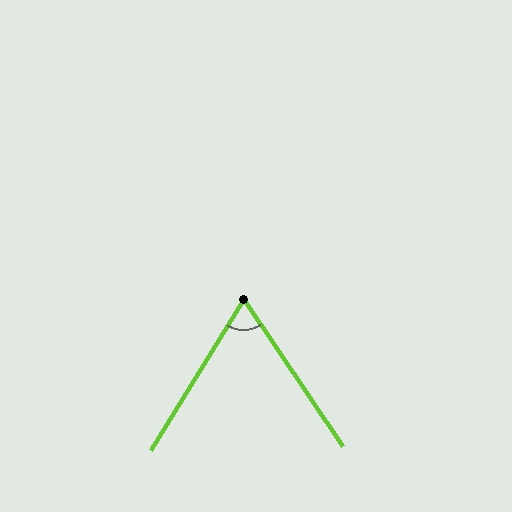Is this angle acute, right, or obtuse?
It is acute.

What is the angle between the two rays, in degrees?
Approximately 66 degrees.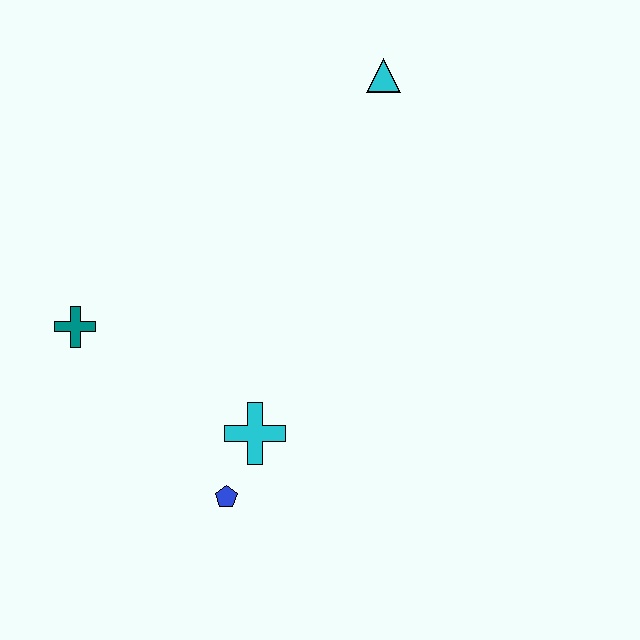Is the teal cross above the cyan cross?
Yes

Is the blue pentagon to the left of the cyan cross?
Yes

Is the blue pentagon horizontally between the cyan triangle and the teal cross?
Yes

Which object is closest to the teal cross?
The cyan cross is closest to the teal cross.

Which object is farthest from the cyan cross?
The cyan triangle is farthest from the cyan cross.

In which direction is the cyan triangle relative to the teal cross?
The cyan triangle is to the right of the teal cross.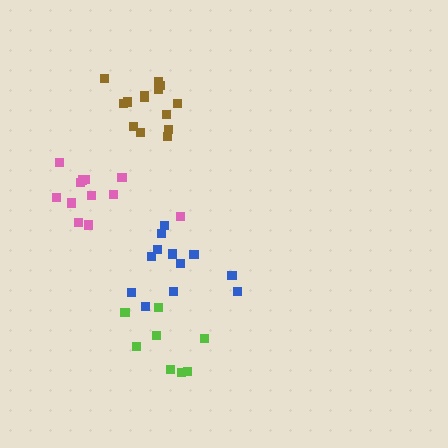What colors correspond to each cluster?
The clusters are colored: brown, blue, pink, lime.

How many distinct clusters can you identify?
There are 4 distinct clusters.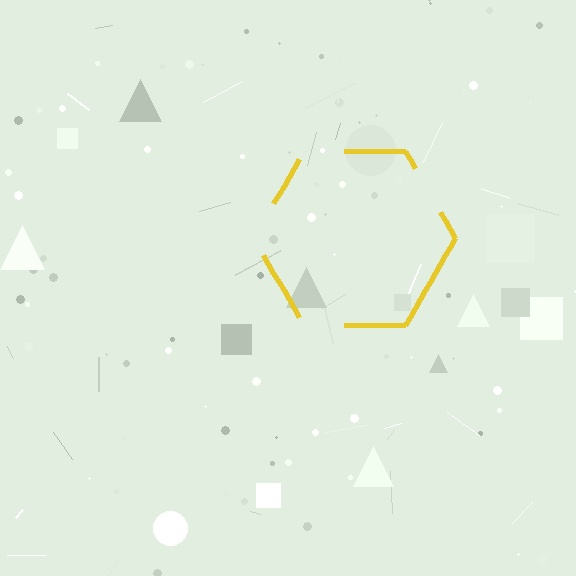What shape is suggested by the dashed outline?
The dashed outline suggests a hexagon.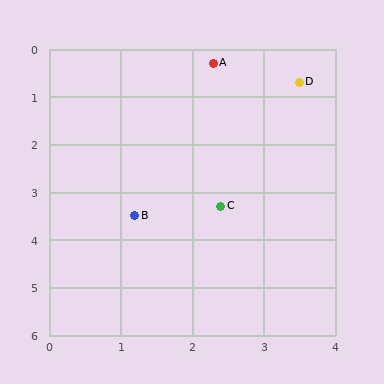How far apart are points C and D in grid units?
Points C and D are about 2.8 grid units apart.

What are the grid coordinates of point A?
Point A is at approximately (2.3, 0.3).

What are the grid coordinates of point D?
Point D is at approximately (3.5, 0.7).